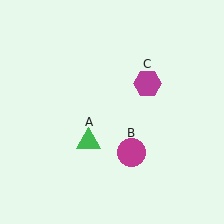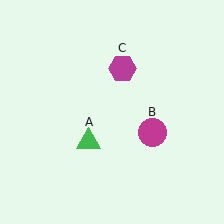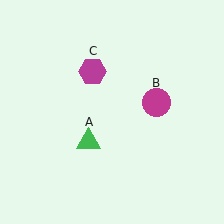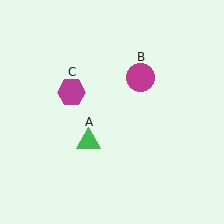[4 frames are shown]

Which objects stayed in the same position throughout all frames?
Green triangle (object A) remained stationary.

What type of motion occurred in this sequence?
The magenta circle (object B), magenta hexagon (object C) rotated counterclockwise around the center of the scene.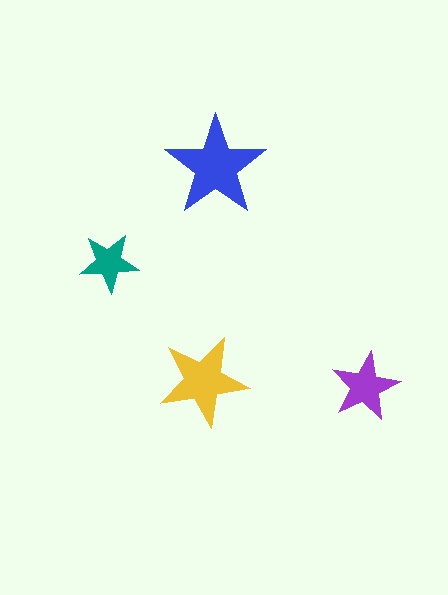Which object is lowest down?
The purple star is bottommost.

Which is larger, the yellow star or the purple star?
The yellow one.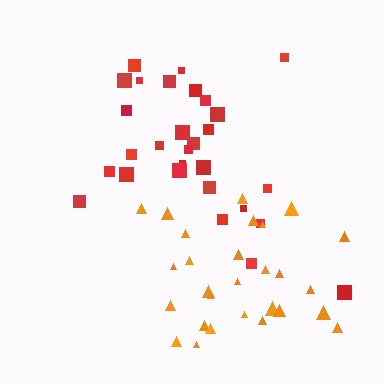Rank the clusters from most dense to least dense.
orange, red.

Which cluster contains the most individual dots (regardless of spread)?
Red (29).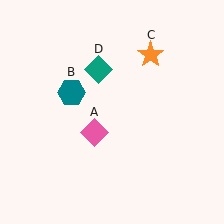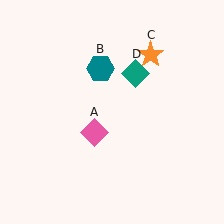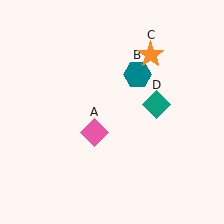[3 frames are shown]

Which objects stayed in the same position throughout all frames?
Pink diamond (object A) and orange star (object C) remained stationary.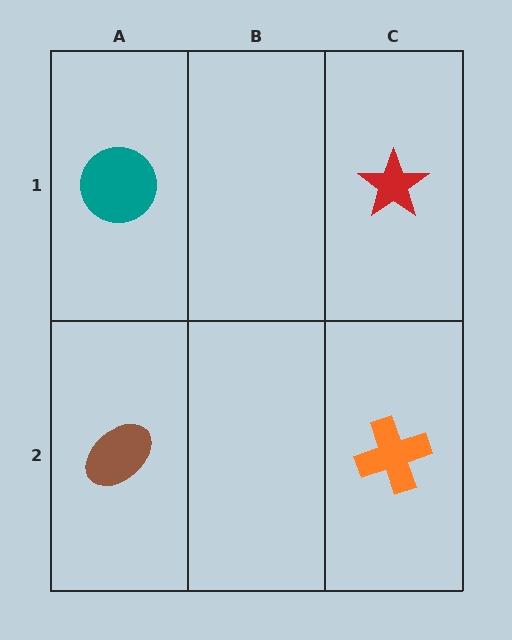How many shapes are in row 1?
2 shapes.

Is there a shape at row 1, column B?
No, that cell is empty.